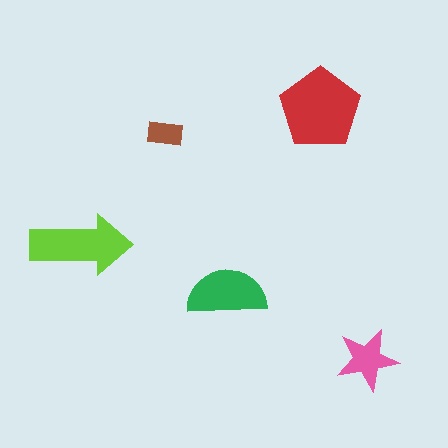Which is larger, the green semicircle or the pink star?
The green semicircle.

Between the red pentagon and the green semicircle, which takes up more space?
The red pentagon.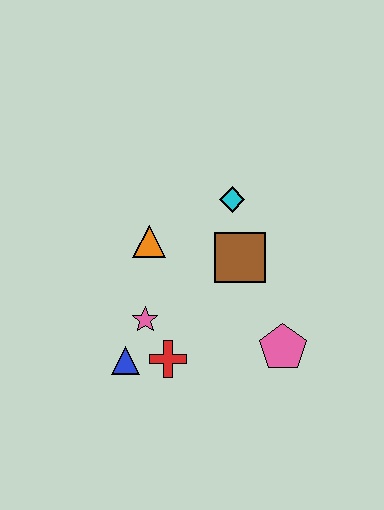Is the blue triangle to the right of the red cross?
No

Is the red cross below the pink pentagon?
Yes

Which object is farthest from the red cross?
The cyan diamond is farthest from the red cross.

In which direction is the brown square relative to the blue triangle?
The brown square is to the right of the blue triangle.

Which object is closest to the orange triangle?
The pink star is closest to the orange triangle.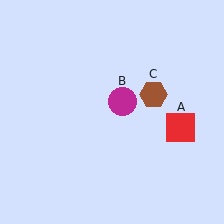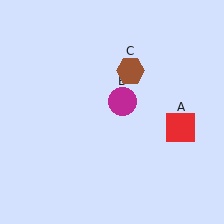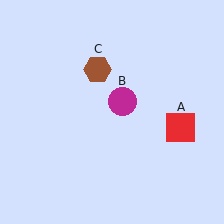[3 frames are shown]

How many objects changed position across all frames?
1 object changed position: brown hexagon (object C).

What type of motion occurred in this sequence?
The brown hexagon (object C) rotated counterclockwise around the center of the scene.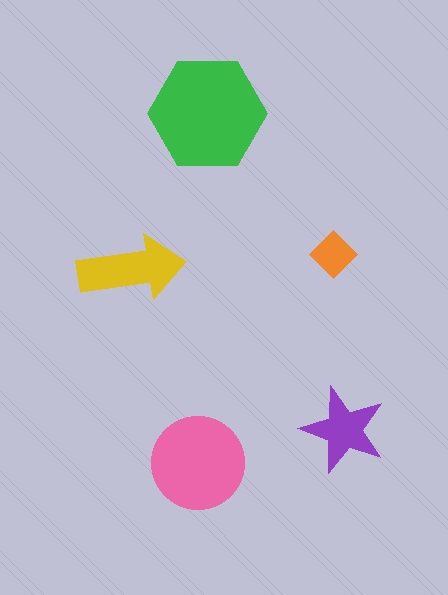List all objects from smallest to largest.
The orange diamond, the purple star, the yellow arrow, the pink circle, the green hexagon.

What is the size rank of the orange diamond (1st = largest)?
5th.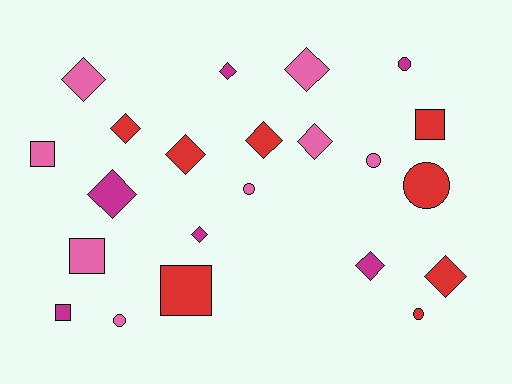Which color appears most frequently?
Pink, with 8 objects.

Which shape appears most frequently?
Diamond, with 11 objects.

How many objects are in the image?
There are 22 objects.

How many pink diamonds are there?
There are 3 pink diamonds.